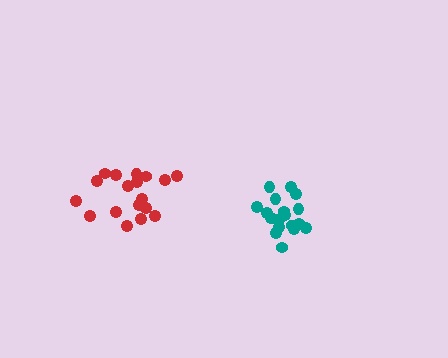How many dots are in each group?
Group 1: 19 dots, Group 2: 18 dots (37 total).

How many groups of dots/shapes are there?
There are 2 groups.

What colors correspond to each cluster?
The clusters are colored: teal, red.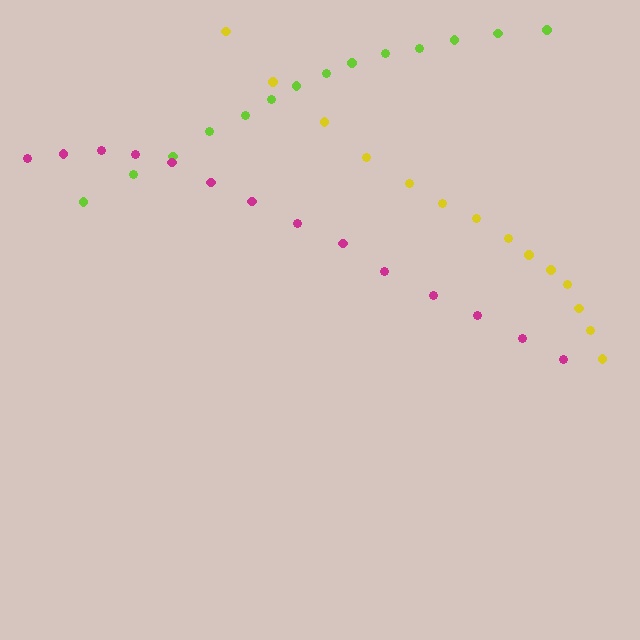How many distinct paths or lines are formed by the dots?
There are 3 distinct paths.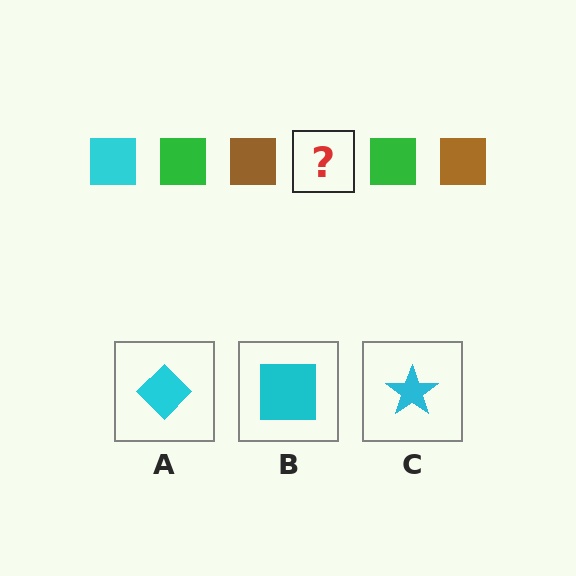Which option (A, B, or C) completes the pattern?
B.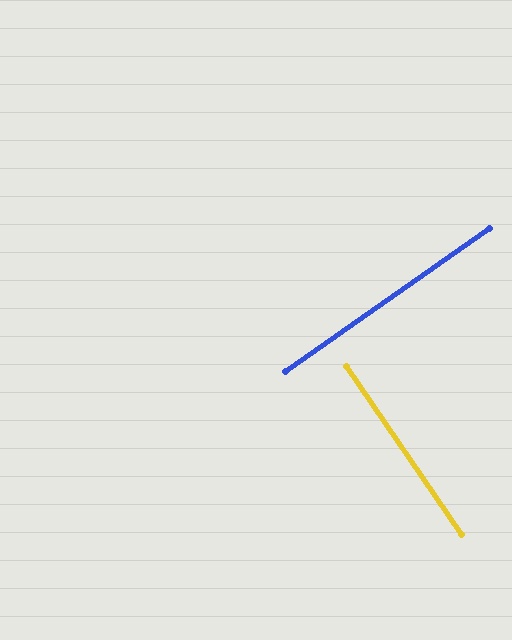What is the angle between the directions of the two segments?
Approximately 89 degrees.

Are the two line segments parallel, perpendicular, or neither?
Perpendicular — they meet at approximately 89°.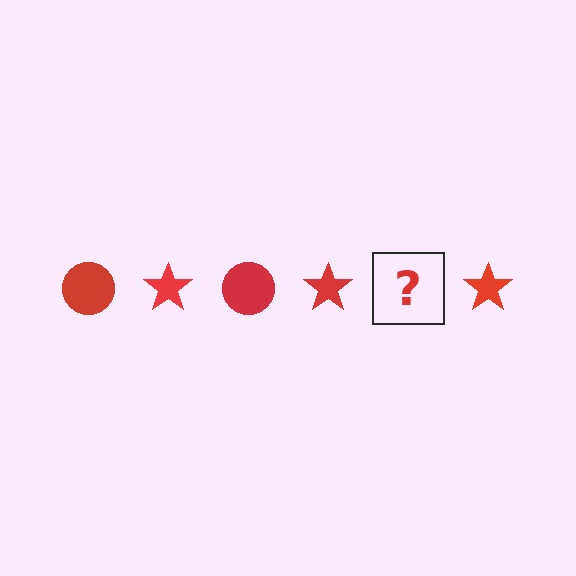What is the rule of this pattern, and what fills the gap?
The rule is that the pattern cycles through circle, star shapes in red. The gap should be filled with a red circle.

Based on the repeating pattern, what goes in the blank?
The blank should be a red circle.